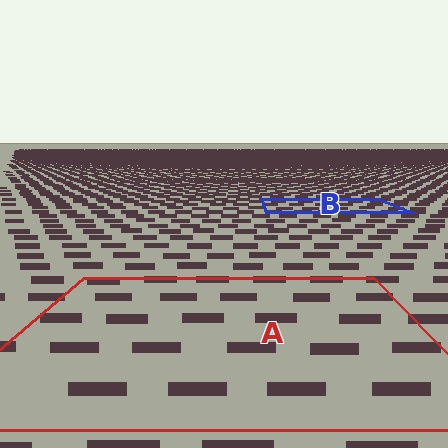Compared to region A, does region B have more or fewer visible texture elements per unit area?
Region B has more texture elements per unit area — they are packed more densely because it is farther away.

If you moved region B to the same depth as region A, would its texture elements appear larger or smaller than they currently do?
They would appear larger. At a closer depth, the same texture elements are projected at a bigger on-screen size.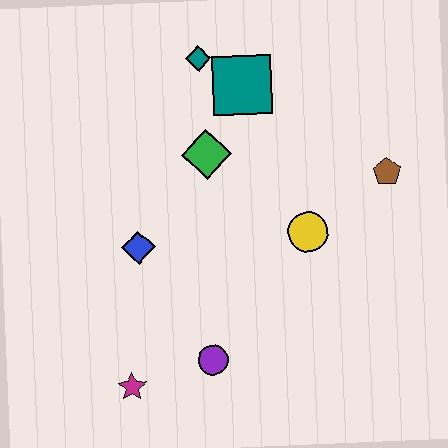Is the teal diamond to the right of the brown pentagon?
No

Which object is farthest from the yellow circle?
The magenta star is farthest from the yellow circle.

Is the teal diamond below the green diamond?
No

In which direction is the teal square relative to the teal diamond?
The teal square is to the right of the teal diamond.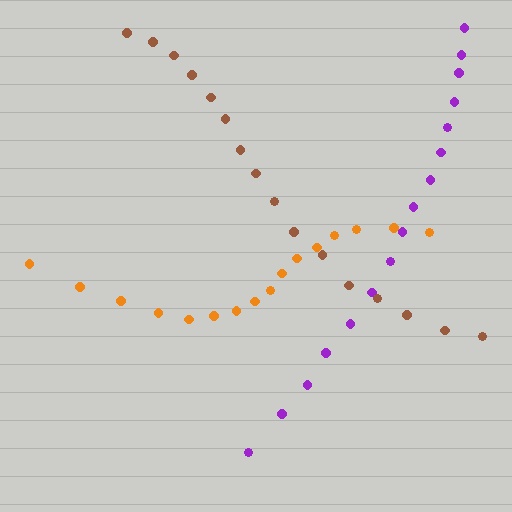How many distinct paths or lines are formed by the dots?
There are 3 distinct paths.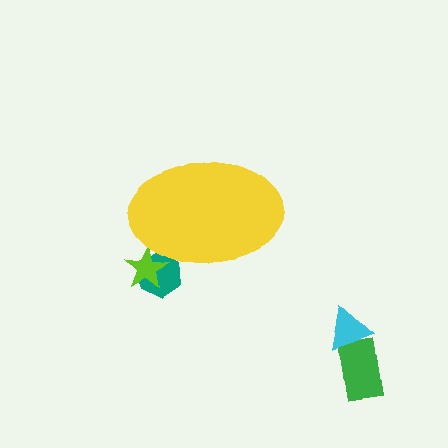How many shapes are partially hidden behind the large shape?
2 shapes are partially hidden.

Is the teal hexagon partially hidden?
Yes, the teal hexagon is partially hidden behind the yellow ellipse.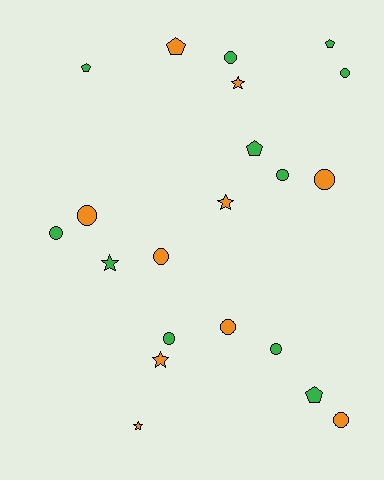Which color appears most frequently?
Green, with 11 objects.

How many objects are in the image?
There are 21 objects.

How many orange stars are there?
There are 4 orange stars.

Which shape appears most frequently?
Circle, with 11 objects.